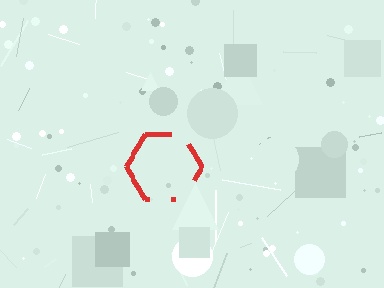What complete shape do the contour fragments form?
The contour fragments form a hexagon.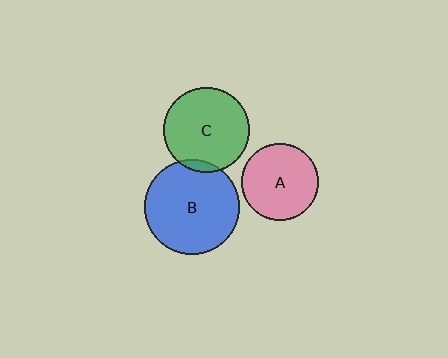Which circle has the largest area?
Circle B (blue).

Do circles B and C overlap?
Yes.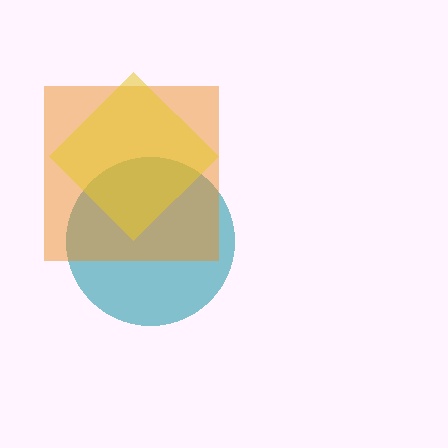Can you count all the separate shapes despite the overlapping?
Yes, there are 3 separate shapes.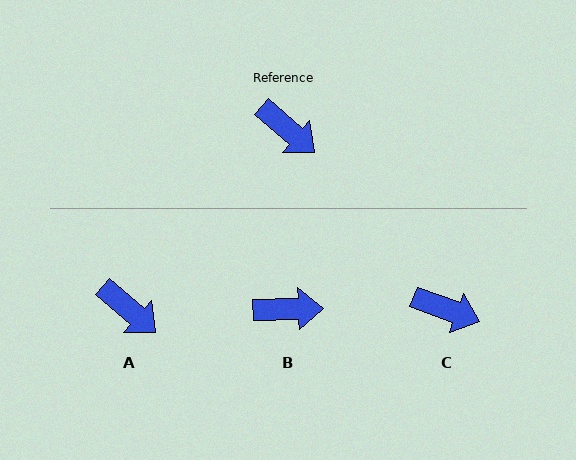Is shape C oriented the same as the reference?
No, it is off by about 21 degrees.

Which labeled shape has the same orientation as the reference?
A.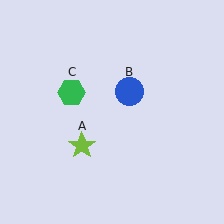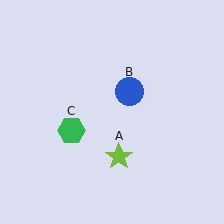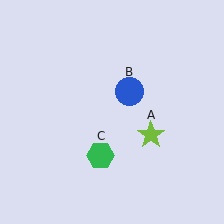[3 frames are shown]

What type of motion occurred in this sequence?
The lime star (object A), green hexagon (object C) rotated counterclockwise around the center of the scene.